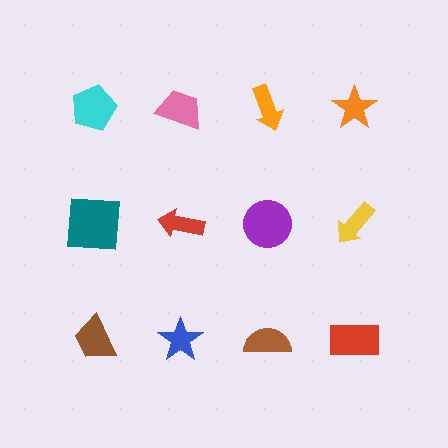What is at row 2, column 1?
A teal square.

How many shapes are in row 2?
4 shapes.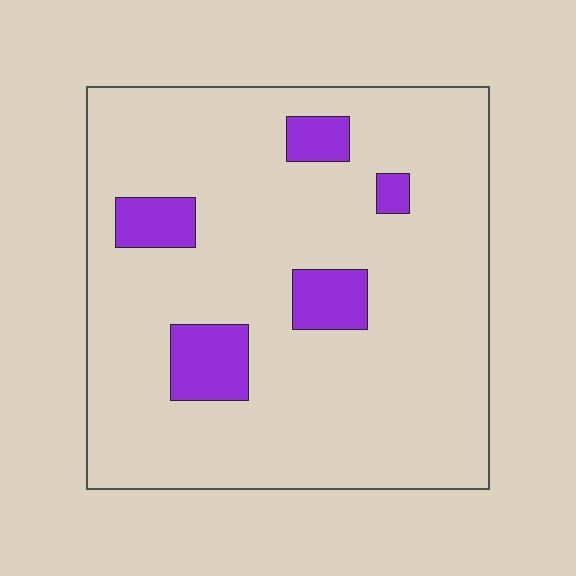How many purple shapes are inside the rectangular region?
5.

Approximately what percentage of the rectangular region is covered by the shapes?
Approximately 10%.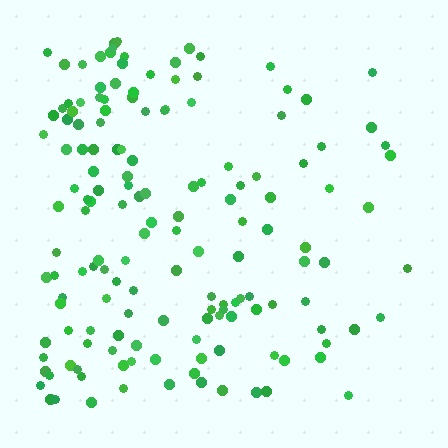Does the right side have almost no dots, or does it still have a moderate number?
Still a moderate number, just noticeably fewer than the left.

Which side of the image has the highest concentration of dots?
The left.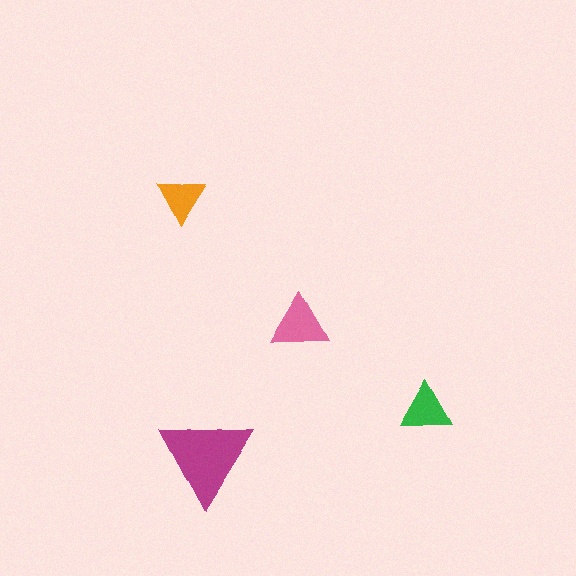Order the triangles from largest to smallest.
the magenta one, the pink one, the green one, the orange one.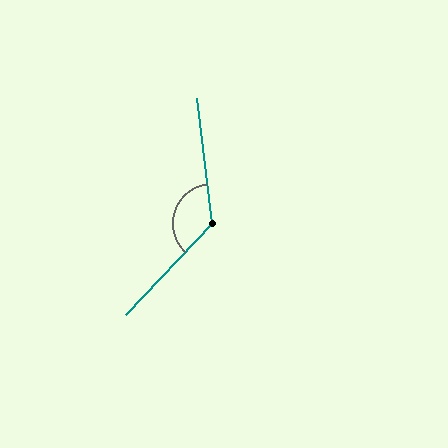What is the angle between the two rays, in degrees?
Approximately 130 degrees.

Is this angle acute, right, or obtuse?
It is obtuse.